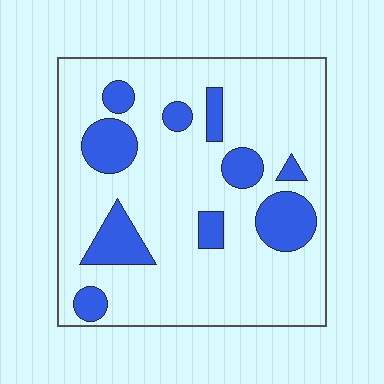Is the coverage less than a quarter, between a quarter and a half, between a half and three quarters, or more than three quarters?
Less than a quarter.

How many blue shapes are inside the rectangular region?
10.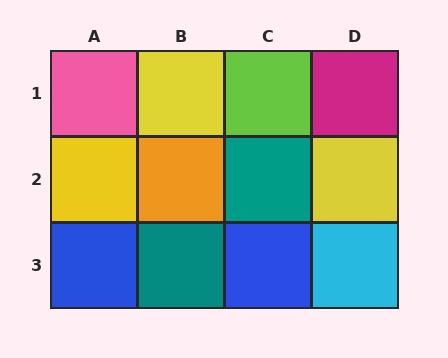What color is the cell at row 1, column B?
Yellow.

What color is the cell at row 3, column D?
Cyan.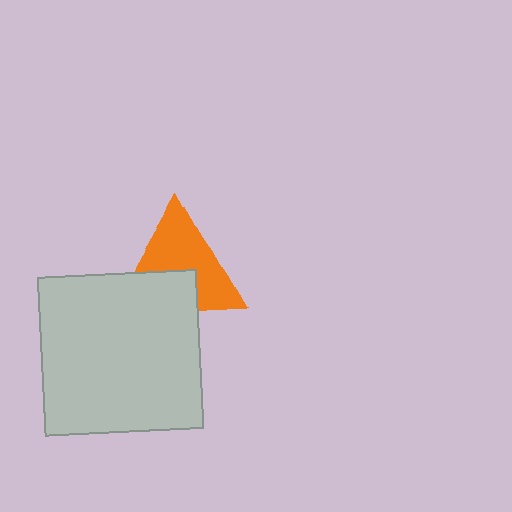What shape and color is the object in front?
The object in front is a light gray square.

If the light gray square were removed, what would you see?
You would see the complete orange triangle.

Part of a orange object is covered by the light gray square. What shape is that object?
It is a triangle.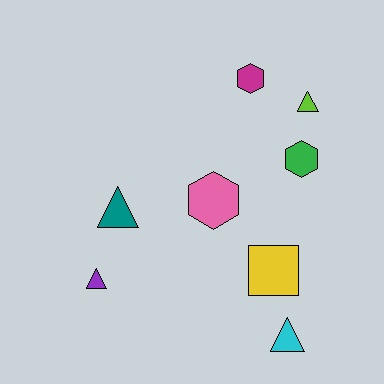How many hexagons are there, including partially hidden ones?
There are 3 hexagons.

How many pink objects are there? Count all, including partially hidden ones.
There is 1 pink object.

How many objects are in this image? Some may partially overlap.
There are 8 objects.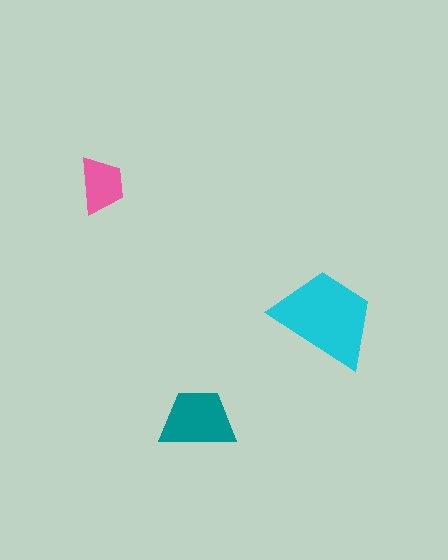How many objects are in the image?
There are 3 objects in the image.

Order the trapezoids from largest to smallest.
the cyan one, the teal one, the pink one.